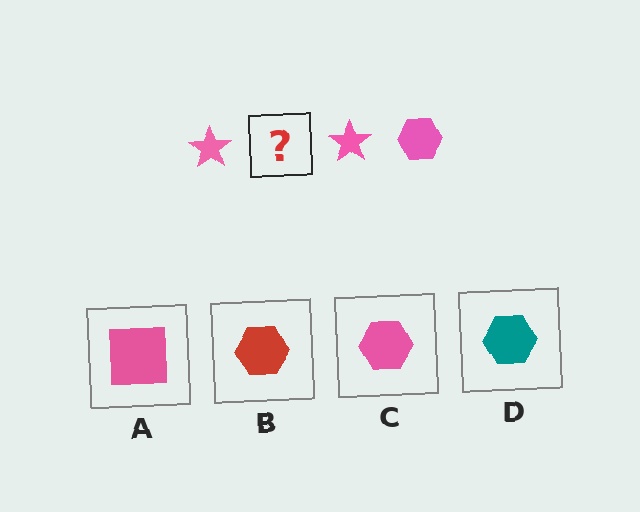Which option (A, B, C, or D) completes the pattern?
C.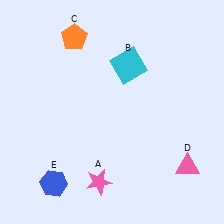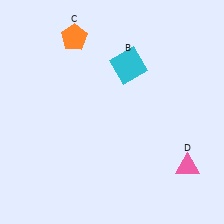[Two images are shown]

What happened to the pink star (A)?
The pink star (A) was removed in Image 2. It was in the bottom-left area of Image 1.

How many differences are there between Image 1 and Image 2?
There are 2 differences between the two images.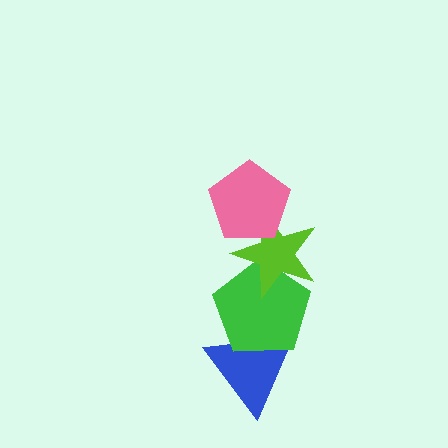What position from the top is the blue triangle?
The blue triangle is 4th from the top.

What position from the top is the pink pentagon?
The pink pentagon is 1st from the top.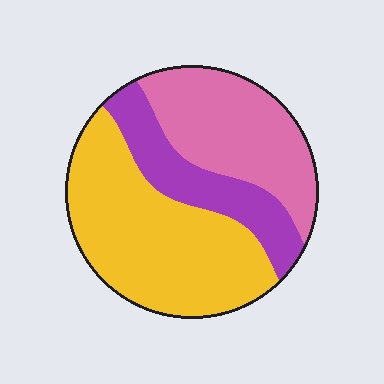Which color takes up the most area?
Yellow, at roughly 50%.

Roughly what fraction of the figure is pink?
Pink takes up between a quarter and a half of the figure.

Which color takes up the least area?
Purple, at roughly 20%.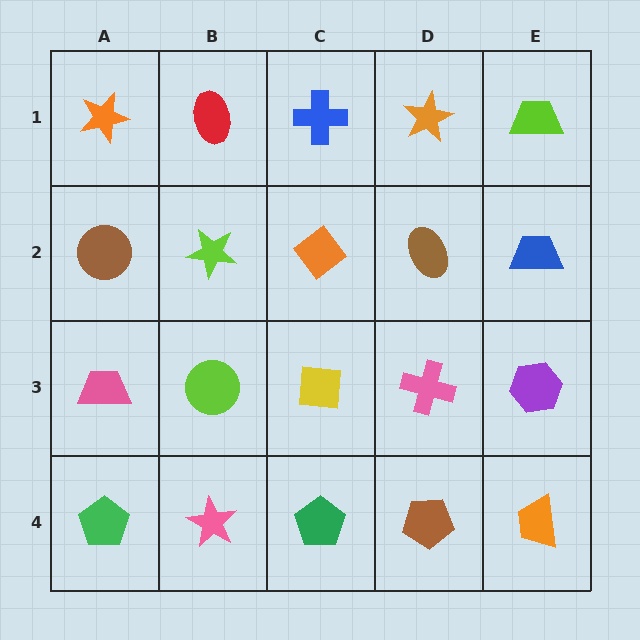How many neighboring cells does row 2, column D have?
4.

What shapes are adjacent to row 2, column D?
An orange star (row 1, column D), a pink cross (row 3, column D), an orange diamond (row 2, column C), a blue trapezoid (row 2, column E).